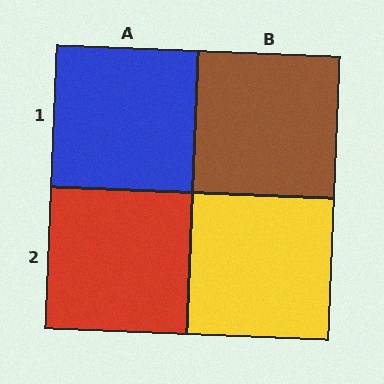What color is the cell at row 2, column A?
Red.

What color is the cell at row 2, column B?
Yellow.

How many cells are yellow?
1 cell is yellow.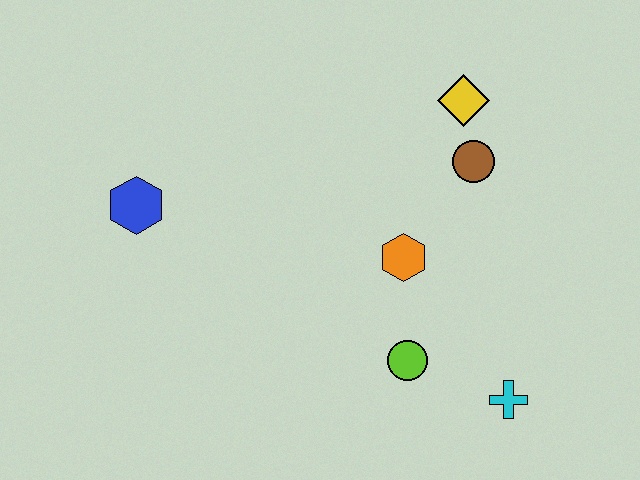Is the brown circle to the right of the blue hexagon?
Yes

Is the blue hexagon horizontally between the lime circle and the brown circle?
No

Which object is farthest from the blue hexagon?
The cyan cross is farthest from the blue hexagon.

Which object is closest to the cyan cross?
The lime circle is closest to the cyan cross.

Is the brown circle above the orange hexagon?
Yes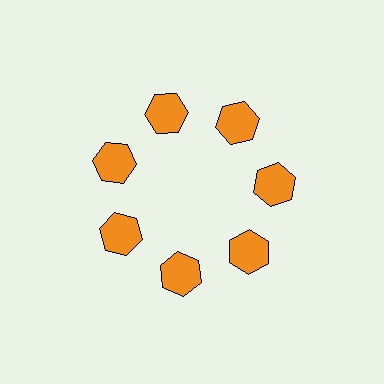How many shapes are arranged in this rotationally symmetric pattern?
There are 7 shapes, arranged in 7 groups of 1.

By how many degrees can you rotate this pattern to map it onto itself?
The pattern maps onto itself every 51 degrees of rotation.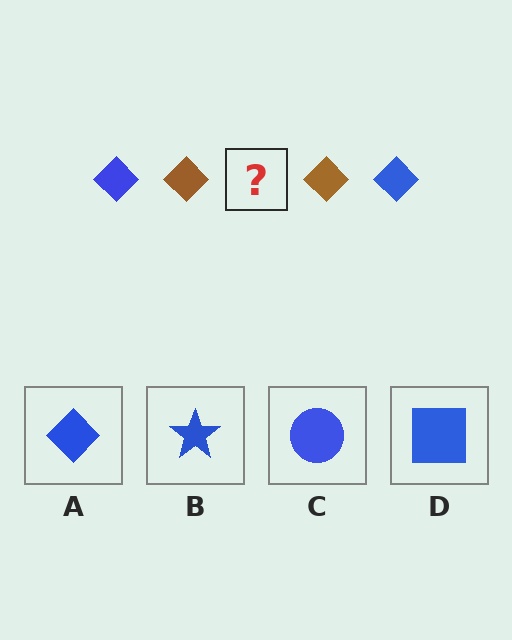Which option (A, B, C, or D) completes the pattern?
A.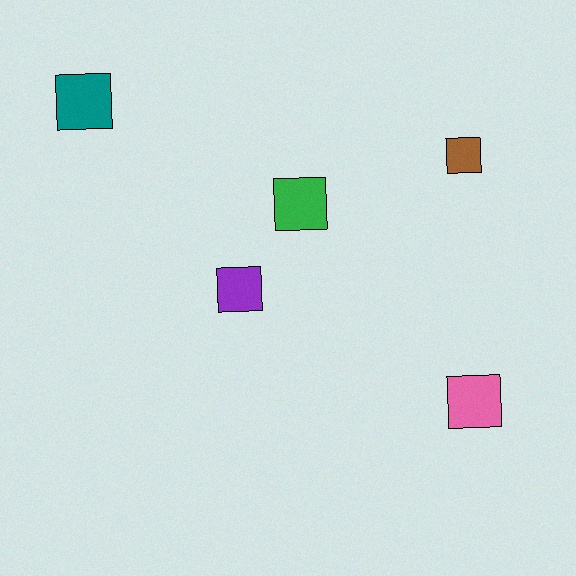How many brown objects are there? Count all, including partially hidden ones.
There is 1 brown object.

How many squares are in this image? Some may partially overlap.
There are 5 squares.